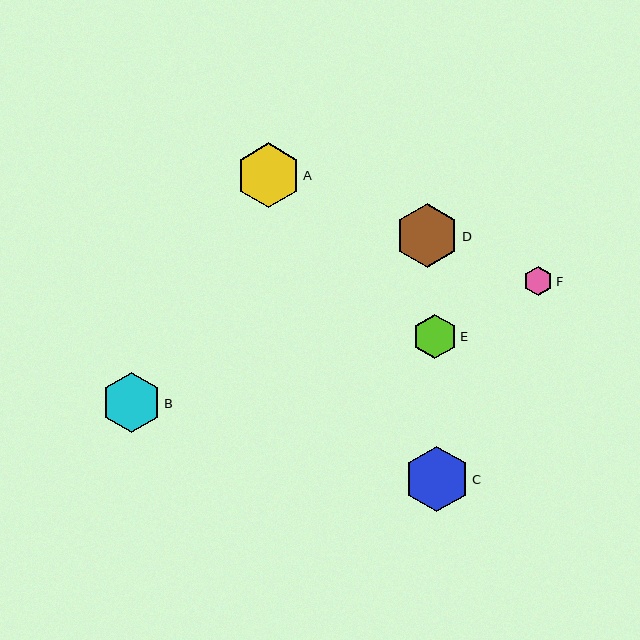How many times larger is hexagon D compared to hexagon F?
Hexagon D is approximately 2.2 times the size of hexagon F.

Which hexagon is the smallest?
Hexagon F is the smallest with a size of approximately 29 pixels.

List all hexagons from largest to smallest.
From largest to smallest: C, A, D, B, E, F.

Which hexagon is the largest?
Hexagon C is the largest with a size of approximately 66 pixels.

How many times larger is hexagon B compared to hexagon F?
Hexagon B is approximately 2.1 times the size of hexagon F.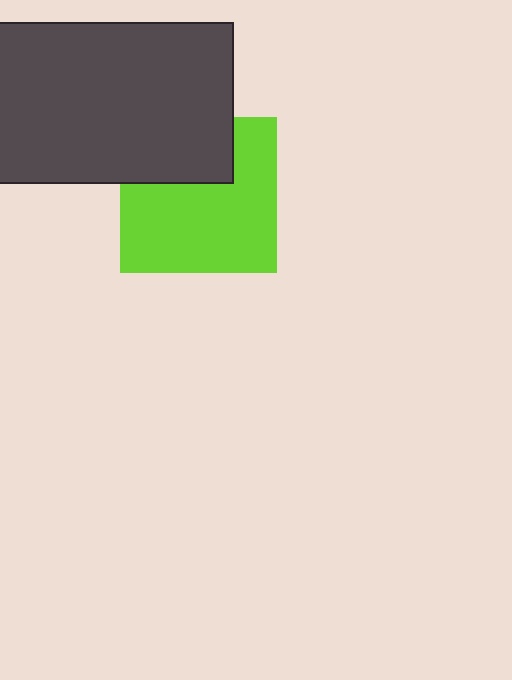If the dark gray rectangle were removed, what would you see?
You would see the complete lime square.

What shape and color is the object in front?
The object in front is a dark gray rectangle.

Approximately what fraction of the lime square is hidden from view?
Roughly 31% of the lime square is hidden behind the dark gray rectangle.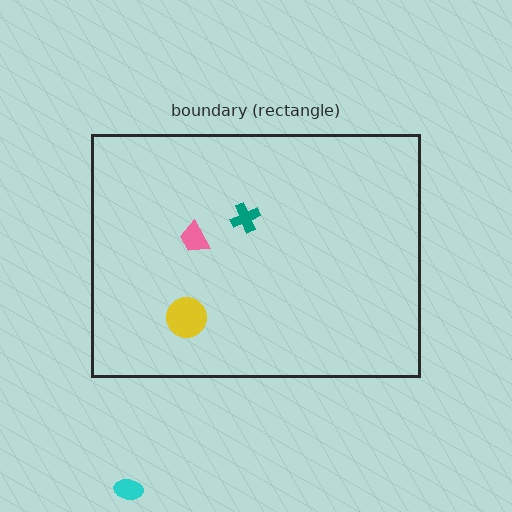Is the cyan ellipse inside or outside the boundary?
Outside.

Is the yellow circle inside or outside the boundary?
Inside.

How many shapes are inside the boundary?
3 inside, 1 outside.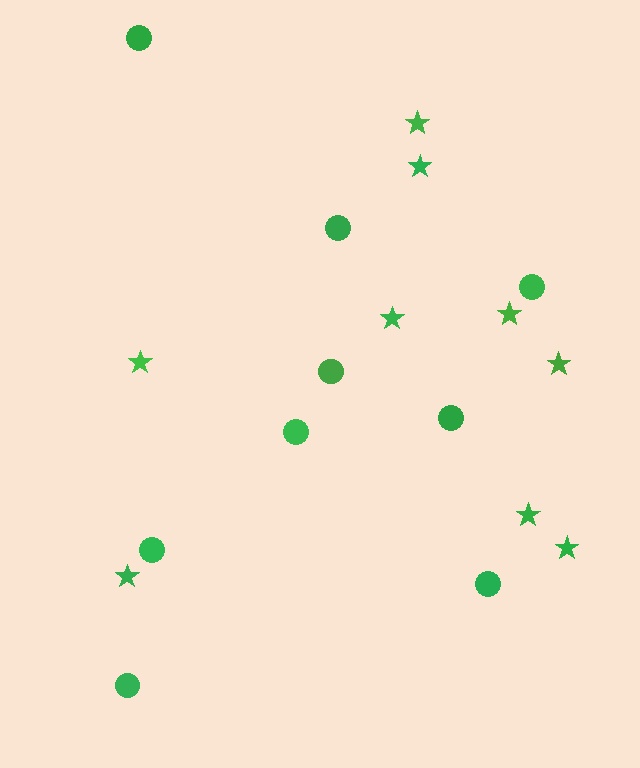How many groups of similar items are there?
There are 2 groups: one group of stars (9) and one group of circles (9).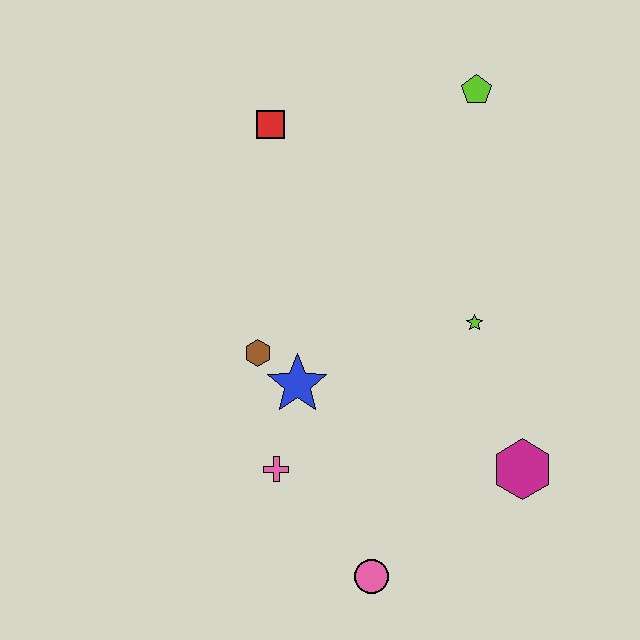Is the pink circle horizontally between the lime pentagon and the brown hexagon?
Yes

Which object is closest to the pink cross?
The blue star is closest to the pink cross.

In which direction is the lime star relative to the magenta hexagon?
The lime star is above the magenta hexagon.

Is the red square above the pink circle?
Yes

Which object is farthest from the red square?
The pink circle is farthest from the red square.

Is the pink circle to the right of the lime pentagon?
No